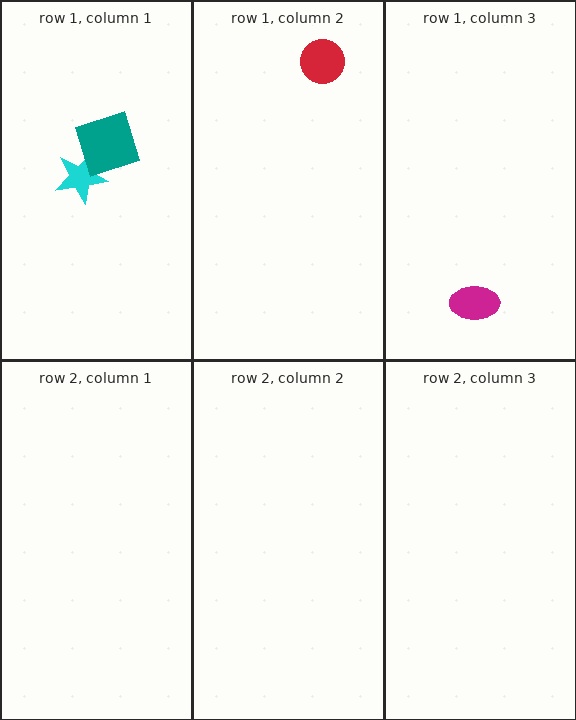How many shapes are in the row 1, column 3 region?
1.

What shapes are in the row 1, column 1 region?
The cyan star, the teal square.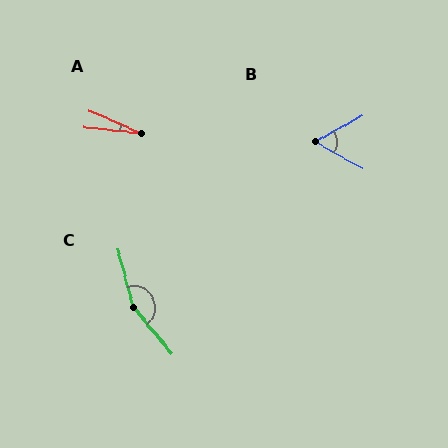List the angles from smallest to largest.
A (17°), B (59°), C (156°).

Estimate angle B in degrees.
Approximately 59 degrees.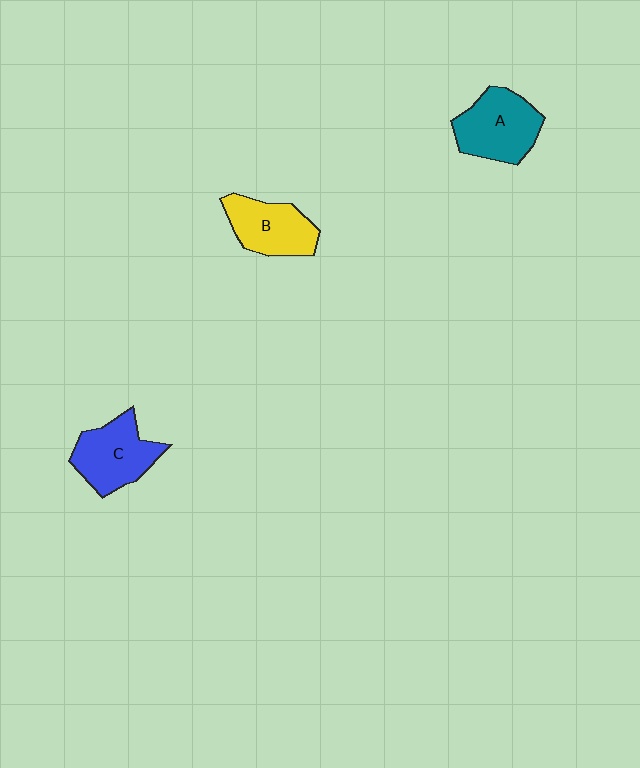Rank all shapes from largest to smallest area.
From largest to smallest: A (teal), C (blue), B (yellow).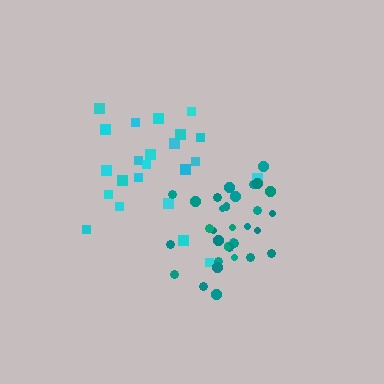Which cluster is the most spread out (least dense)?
Cyan.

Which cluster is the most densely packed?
Teal.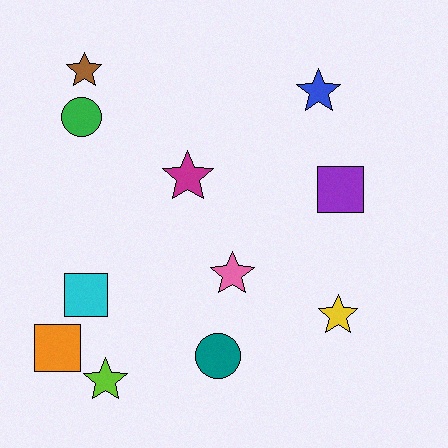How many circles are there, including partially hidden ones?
There are 2 circles.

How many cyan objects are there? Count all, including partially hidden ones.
There is 1 cyan object.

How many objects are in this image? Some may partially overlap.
There are 11 objects.